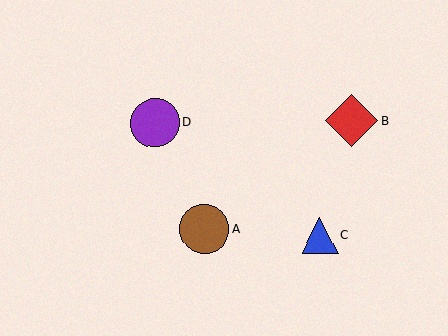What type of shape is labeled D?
Shape D is a purple circle.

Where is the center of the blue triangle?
The center of the blue triangle is at (320, 236).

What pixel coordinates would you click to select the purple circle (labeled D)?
Click at (155, 123) to select the purple circle D.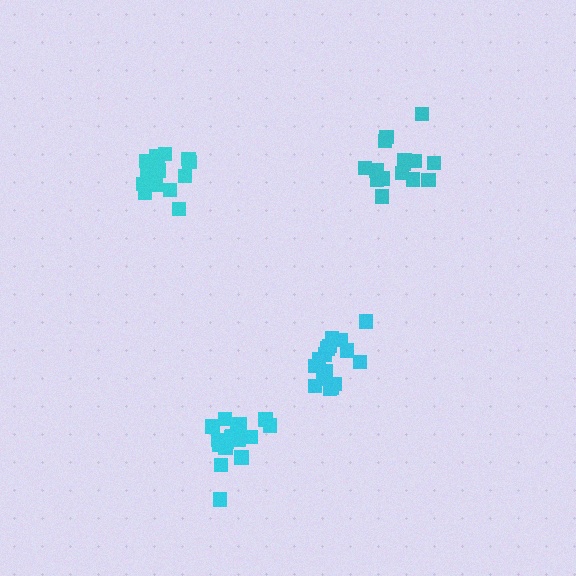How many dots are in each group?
Group 1: 17 dots, Group 2: 16 dots, Group 3: 15 dots, Group 4: 17 dots (65 total).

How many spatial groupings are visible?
There are 4 spatial groupings.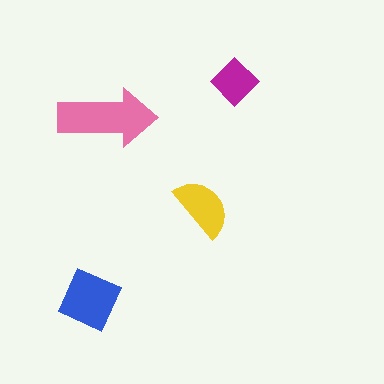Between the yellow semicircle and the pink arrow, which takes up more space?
The pink arrow.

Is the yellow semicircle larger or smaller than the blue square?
Smaller.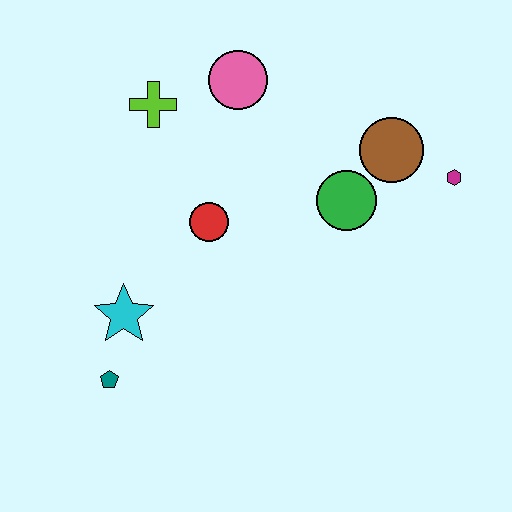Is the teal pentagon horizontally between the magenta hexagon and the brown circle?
No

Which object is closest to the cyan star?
The teal pentagon is closest to the cyan star.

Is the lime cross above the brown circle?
Yes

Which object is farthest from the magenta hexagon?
The teal pentagon is farthest from the magenta hexagon.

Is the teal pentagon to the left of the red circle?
Yes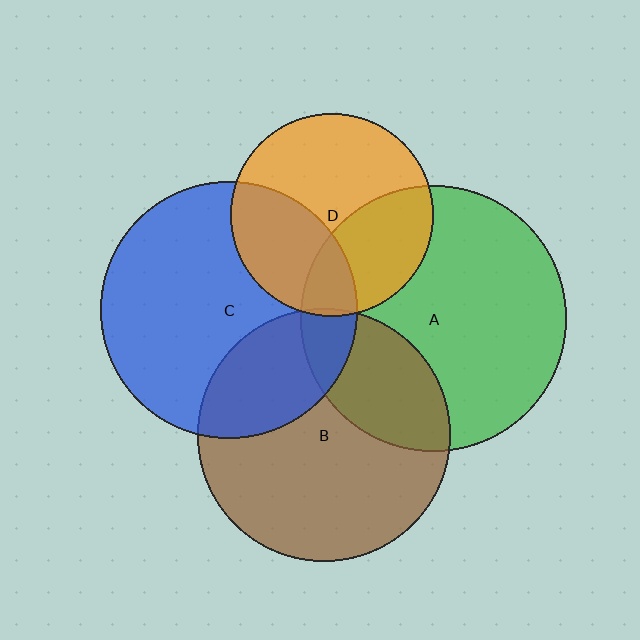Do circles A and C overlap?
Yes.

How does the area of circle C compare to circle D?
Approximately 1.6 times.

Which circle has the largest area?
Circle A (green).